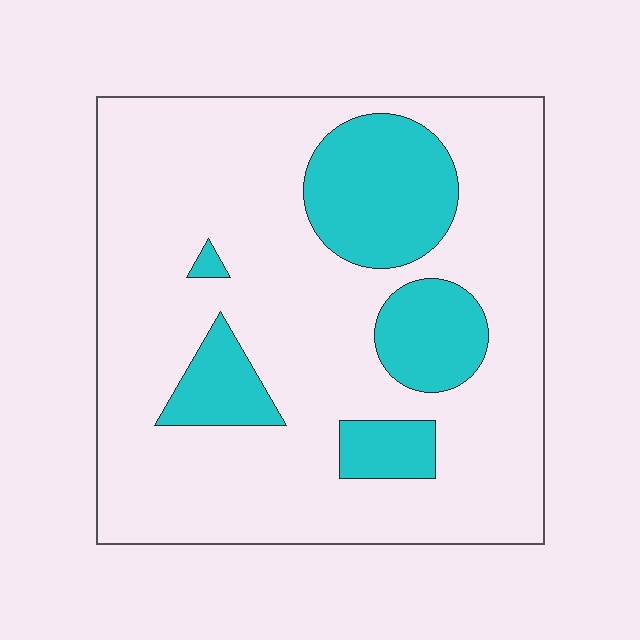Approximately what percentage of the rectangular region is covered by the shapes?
Approximately 20%.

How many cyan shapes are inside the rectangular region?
5.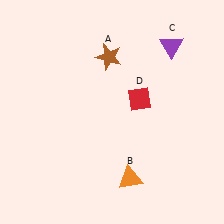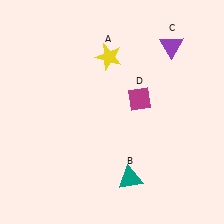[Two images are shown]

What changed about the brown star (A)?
In Image 1, A is brown. In Image 2, it changed to yellow.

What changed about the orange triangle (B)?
In Image 1, B is orange. In Image 2, it changed to teal.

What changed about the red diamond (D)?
In Image 1, D is red. In Image 2, it changed to magenta.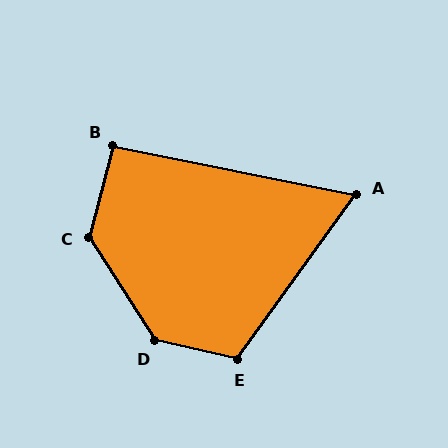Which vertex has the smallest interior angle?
A, at approximately 66 degrees.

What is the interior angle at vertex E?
Approximately 113 degrees (obtuse).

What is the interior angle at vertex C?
Approximately 133 degrees (obtuse).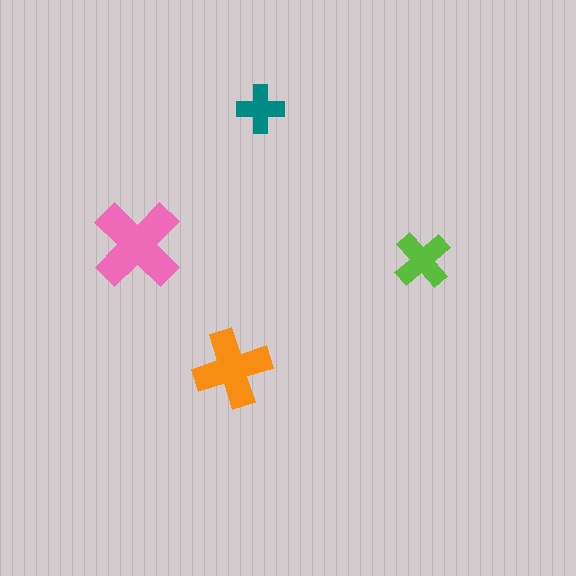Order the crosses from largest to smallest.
the pink one, the orange one, the lime one, the teal one.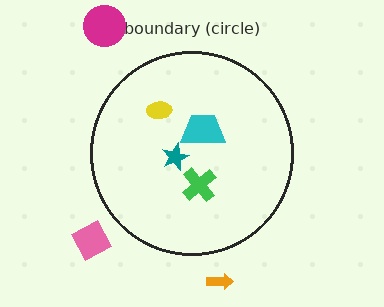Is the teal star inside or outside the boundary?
Inside.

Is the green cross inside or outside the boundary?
Inside.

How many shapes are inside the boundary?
4 inside, 3 outside.